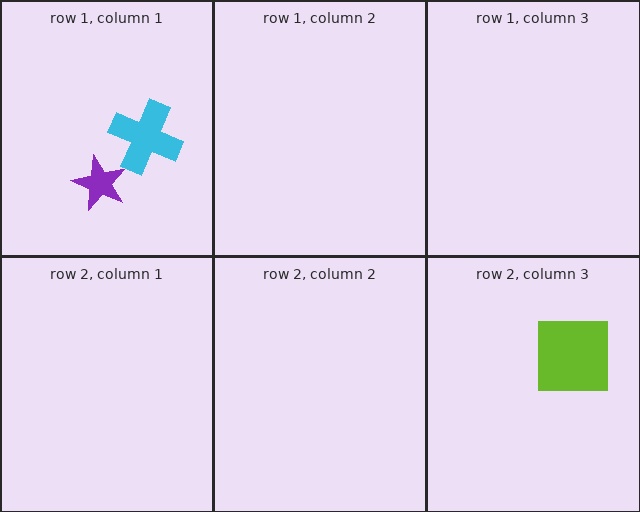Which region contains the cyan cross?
The row 1, column 1 region.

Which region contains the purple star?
The row 1, column 1 region.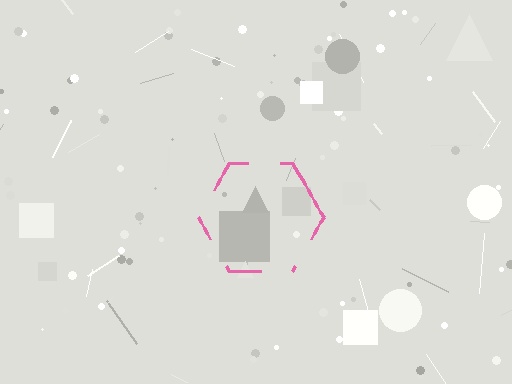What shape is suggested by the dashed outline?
The dashed outline suggests a hexagon.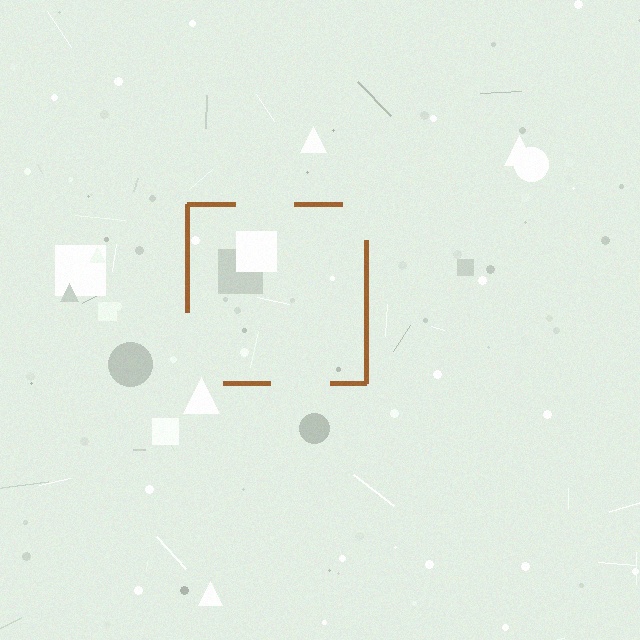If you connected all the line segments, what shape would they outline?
They would outline a square.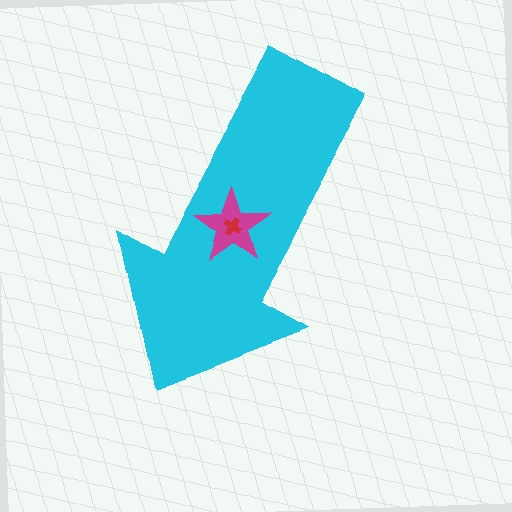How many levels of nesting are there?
3.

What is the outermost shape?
The cyan arrow.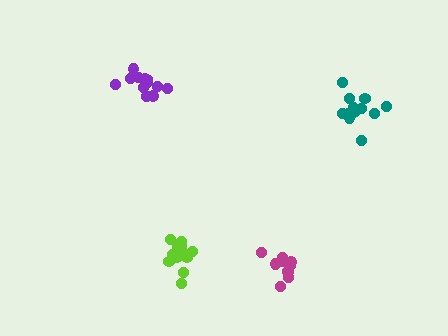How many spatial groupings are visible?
There are 4 spatial groupings.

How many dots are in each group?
Group 1: 11 dots, Group 2: 13 dots, Group 3: 12 dots, Group 4: 15 dots (51 total).